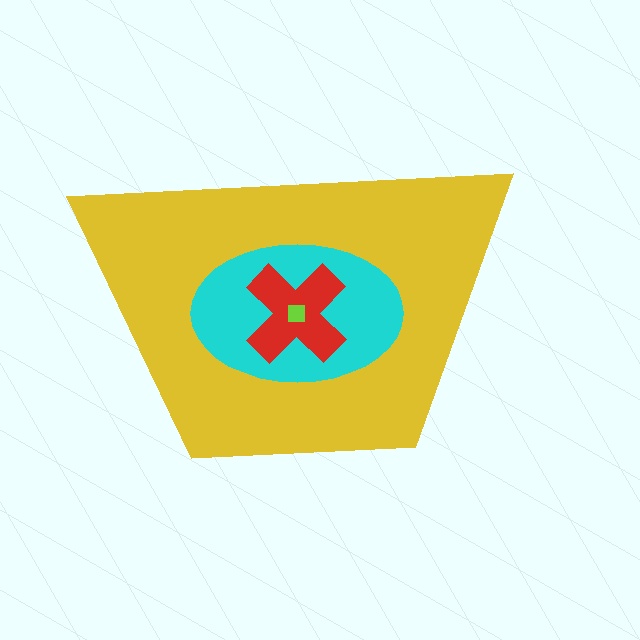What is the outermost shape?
The yellow trapezoid.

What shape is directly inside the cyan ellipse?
The red cross.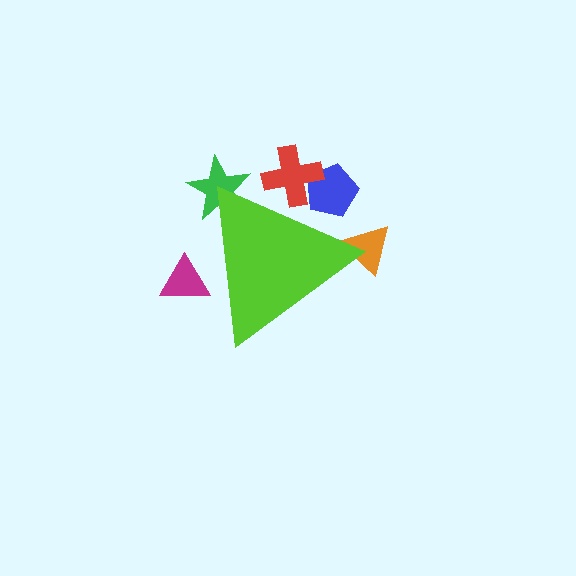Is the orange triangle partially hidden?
Yes, the orange triangle is partially hidden behind the lime triangle.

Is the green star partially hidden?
Yes, the green star is partially hidden behind the lime triangle.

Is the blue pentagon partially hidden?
Yes, the blue pentagon is partially hidden behind the lime triangle.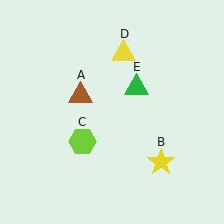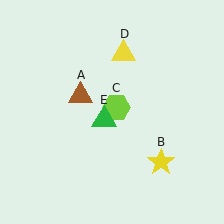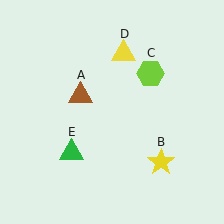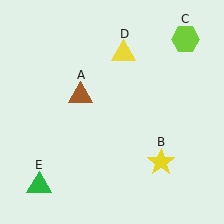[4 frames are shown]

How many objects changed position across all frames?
2 objects changed position: lime hexagon (object C), green triangle (object E).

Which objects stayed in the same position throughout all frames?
Brown triangle (object A) and yellow star (object B) and yellow triangle (object D) remained stationary.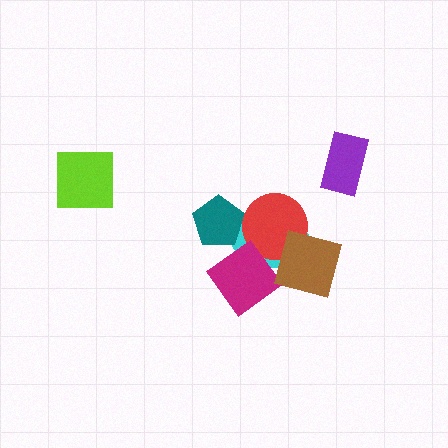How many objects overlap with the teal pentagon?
1 object overlaps with the teal pentagon.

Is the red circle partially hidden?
Yes, it is partially covered by another shape.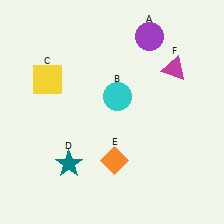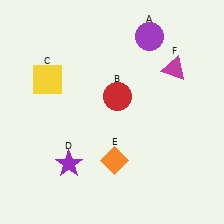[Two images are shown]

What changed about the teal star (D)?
In Image 1, D is teal. In Image 2, it changed to purple.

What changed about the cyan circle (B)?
In Image 1, B is cyan. In Image 2, it changed to red.